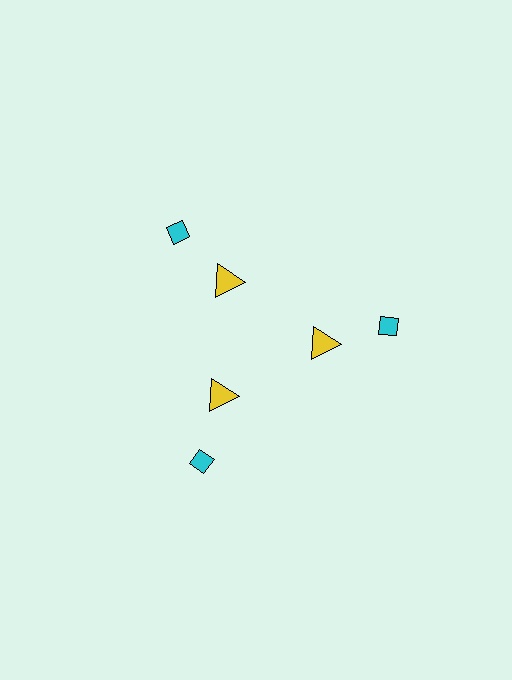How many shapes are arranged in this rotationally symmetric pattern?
There are 6 shapes, arranged in 3 groups of 2.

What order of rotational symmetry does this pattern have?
This pattern has 3-fold rotational symmetry.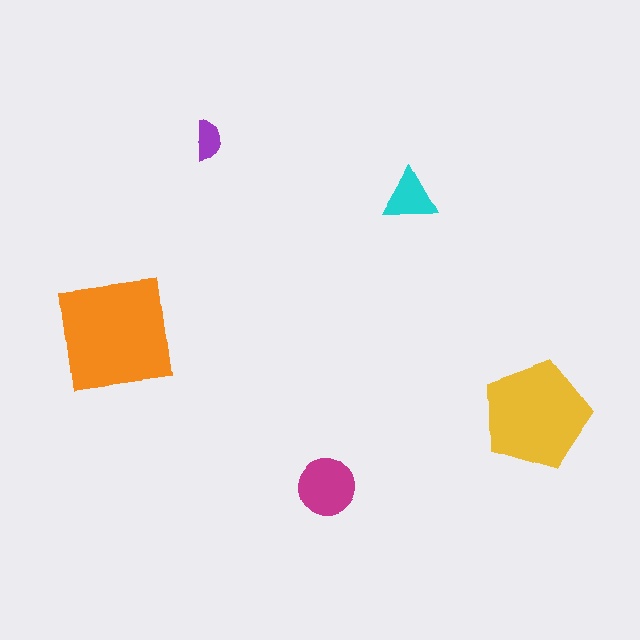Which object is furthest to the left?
The orange square is leftmost.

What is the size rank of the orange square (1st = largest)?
1st.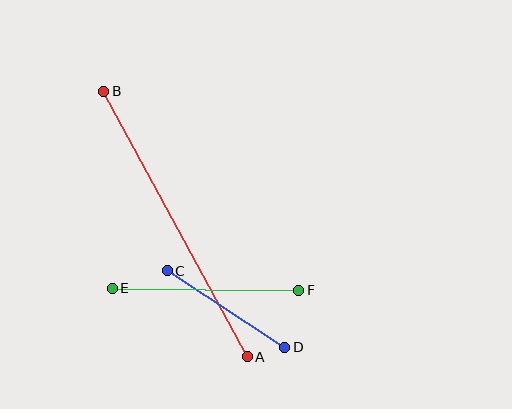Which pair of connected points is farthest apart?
Points A and B are farthest apart.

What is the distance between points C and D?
The distance is approximately 140 pixels.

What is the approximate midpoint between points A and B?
The midpoint is at approximately (176, 224) pixels.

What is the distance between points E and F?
The distance is approximately 187 pixels.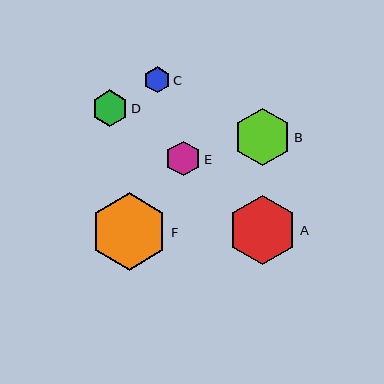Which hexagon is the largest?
Hexagon F is the largest with a size of approximately 77 pixels.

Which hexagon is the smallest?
Hexagon C is the smallest with a size of approximately 26 pixels.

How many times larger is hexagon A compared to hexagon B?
Hexagon A is approximately 1.2 times the size of hexagon B.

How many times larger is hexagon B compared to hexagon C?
Hexagon B is approximately 2.2 times the size of hexagon C.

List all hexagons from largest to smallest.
From largest to smallest: F, A, B, D, E, C.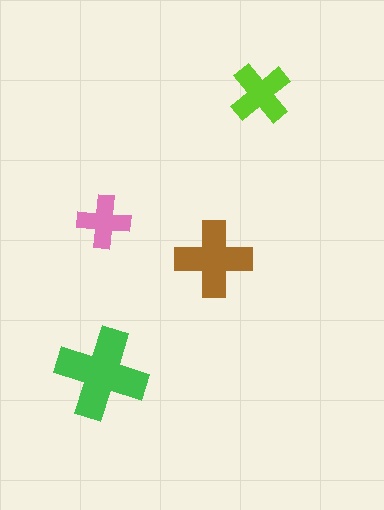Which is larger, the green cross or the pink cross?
The green one.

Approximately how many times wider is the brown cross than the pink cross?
About 1.5 times wider.